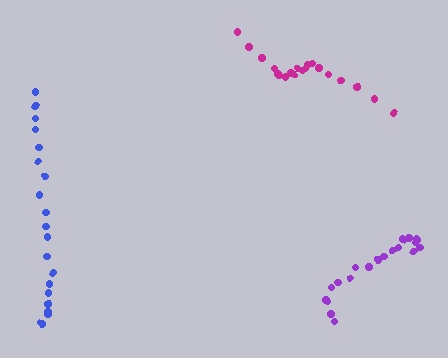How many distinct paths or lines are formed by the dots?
There are 3 distinct paths.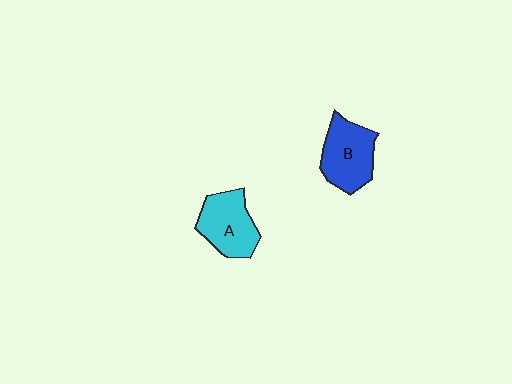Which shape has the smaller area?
Shape A (cyan).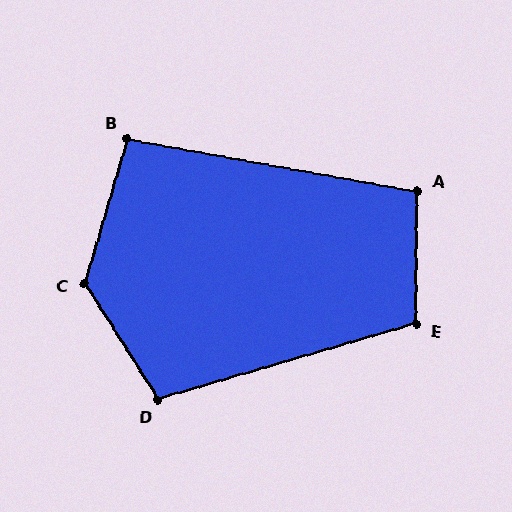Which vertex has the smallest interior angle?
B, at approximately 96 degrees.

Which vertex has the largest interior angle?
C, at approximately 131 degrees.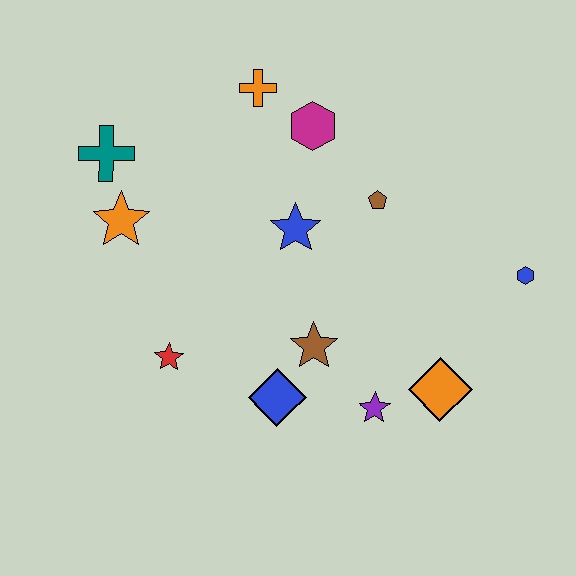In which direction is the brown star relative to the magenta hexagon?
The brown star is below the magenta hexagon.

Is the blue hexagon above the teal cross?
No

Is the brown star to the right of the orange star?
Yes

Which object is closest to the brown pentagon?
The blue star is closest to the brown pentagon.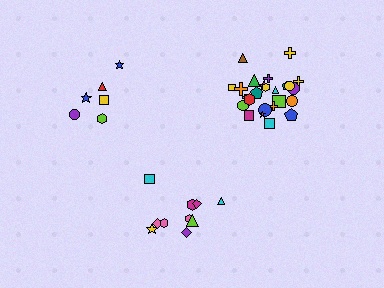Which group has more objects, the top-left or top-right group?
The top-right group.